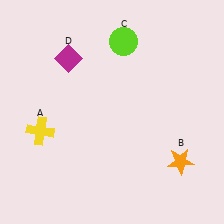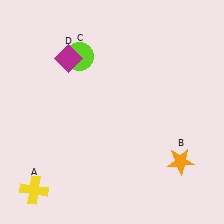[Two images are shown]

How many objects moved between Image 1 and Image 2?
2 objects moved between the two images.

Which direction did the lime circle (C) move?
The lime circle (C) moved left.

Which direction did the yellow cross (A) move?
The yellow cross (A) moved down.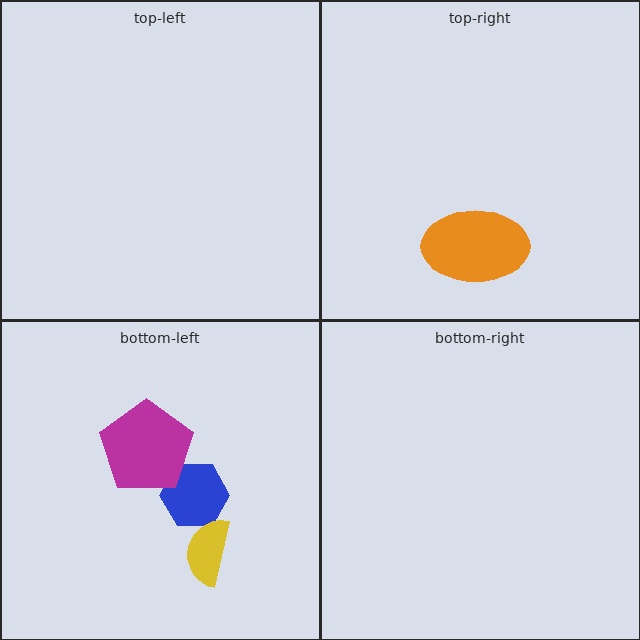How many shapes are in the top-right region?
1.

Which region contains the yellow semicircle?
The bottom-left region.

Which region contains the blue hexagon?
The bottom-left region.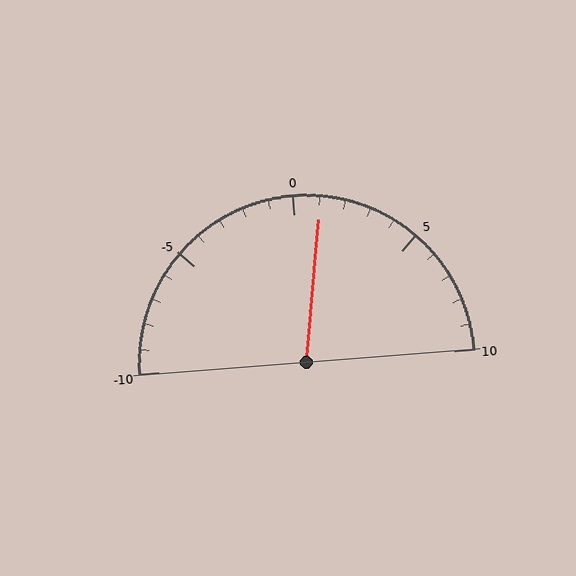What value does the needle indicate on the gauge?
The needle indicates approximately 1.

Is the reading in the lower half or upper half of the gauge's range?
The reading is in the upper half of the range (-10 to 10).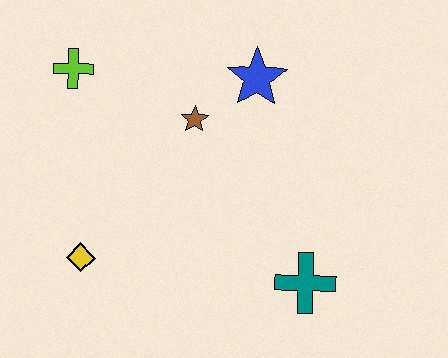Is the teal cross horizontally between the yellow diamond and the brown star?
No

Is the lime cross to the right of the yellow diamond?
No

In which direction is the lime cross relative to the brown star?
The lime cross is to the left of the brown star.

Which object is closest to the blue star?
The brown star is closest to the blue star.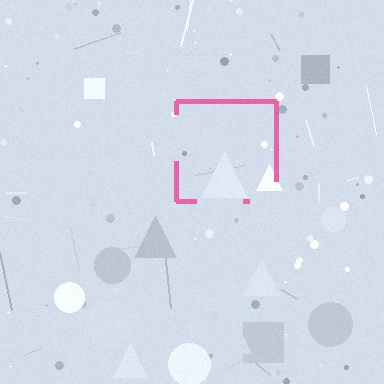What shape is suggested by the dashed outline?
The dashed outline suggests a square.